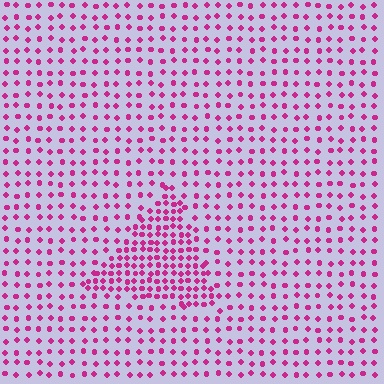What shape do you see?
I see a triangle.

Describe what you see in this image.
The image contains small magenta elements arranged at two different densities. A triangle-shaped region is visible where the elements are more densely packed than the surrounding area.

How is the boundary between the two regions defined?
The boundary is defined by a change in element density (approximately 2.1x ratio). All elements are the same color, size, and shape.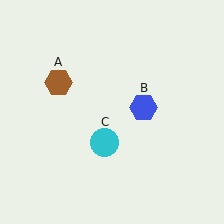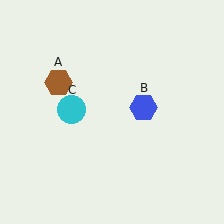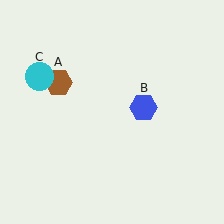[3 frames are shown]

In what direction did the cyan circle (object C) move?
The cyan circle (object C) moved up and to the left.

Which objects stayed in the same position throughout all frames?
Brown hexagon (object A) and blue hexagon (object B) remained stationary.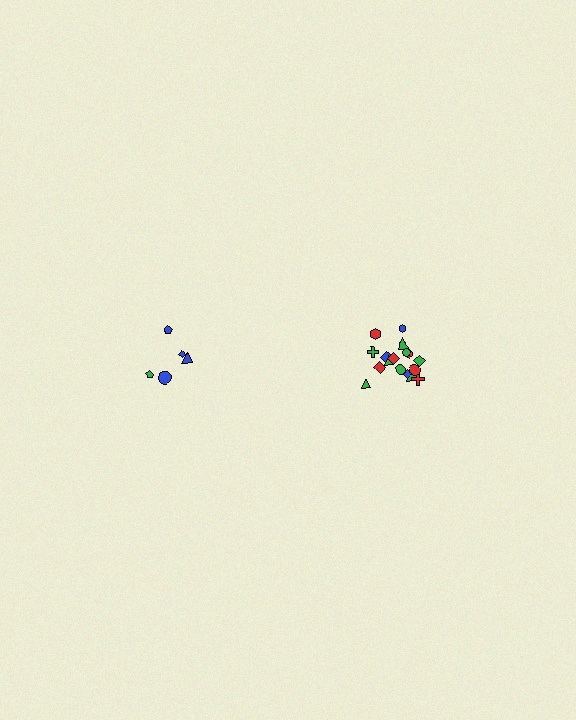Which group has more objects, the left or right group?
The right group.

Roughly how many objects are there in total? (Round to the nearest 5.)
Roughly 25 objects in total.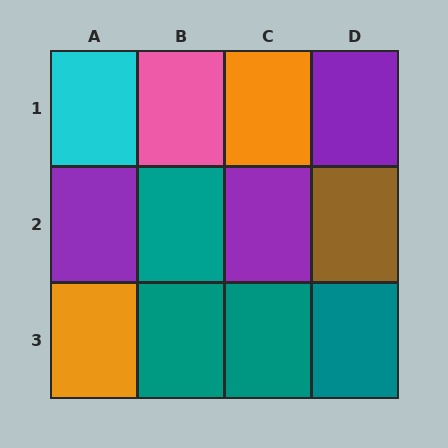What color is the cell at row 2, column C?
Purple.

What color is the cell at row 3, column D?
Teal.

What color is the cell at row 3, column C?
Teal.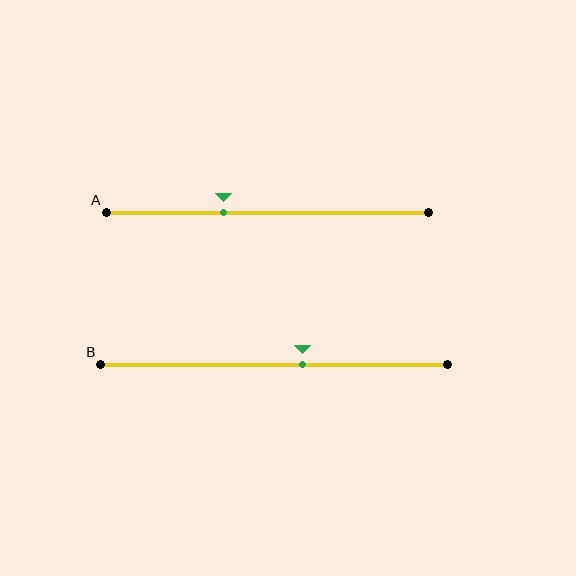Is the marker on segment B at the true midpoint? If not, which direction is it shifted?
No, the marker on segment B is shifted to the right by about 8% of the segment length.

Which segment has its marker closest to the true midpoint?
Segment B has its marker closest to the true midpoint.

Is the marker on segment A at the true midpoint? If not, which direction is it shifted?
No, the marker on segment A is shifted to the left by about 14% of the segment length.